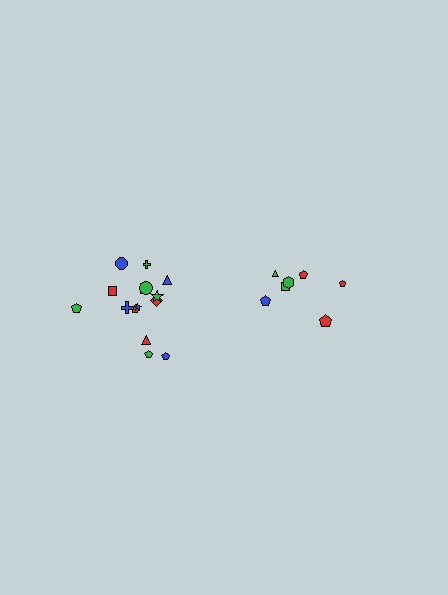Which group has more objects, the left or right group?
The left group.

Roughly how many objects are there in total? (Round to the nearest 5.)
Roughly 20 objects in total.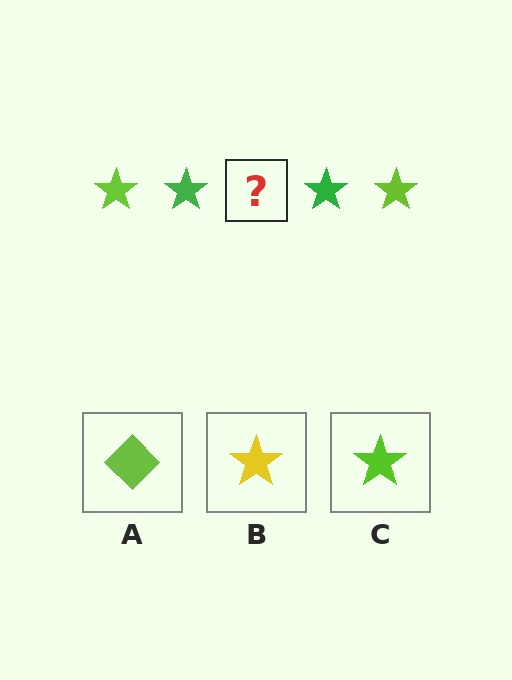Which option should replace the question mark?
Option C.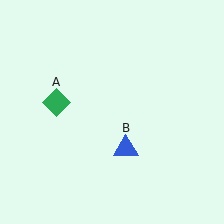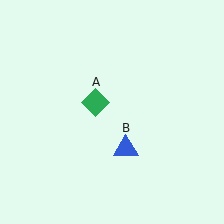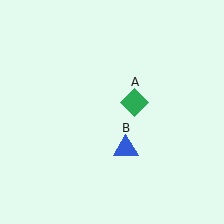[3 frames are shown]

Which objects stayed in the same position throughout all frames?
Blue triangle (object B) remained stationary.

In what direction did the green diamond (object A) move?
The green diamond (object A) moved right.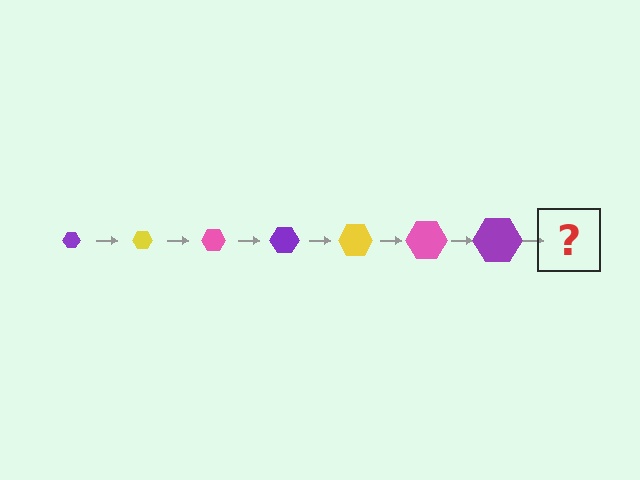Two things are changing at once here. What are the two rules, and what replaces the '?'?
The two rules are that the hexagon grows larger each step and the color cycles through purple, yellow, and pink. The '?' should be a yellow hexagon, larger than the previous one.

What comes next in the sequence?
The next element should be a yellow hexagon, larger than the previous one.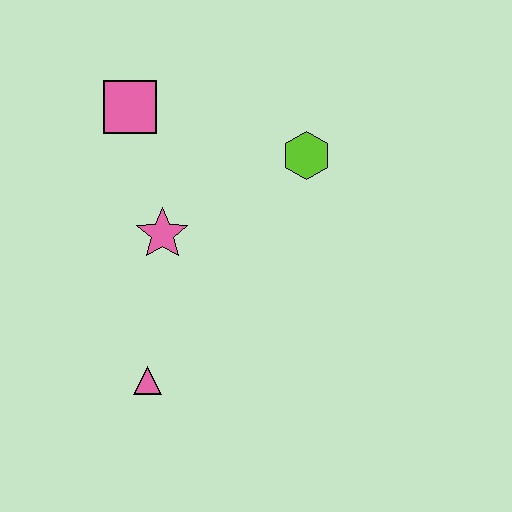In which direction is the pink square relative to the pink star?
The pink square is above the pink star.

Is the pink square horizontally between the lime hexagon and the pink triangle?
No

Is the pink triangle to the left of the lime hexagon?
Yes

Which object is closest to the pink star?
The pink square is closest to the pink star.